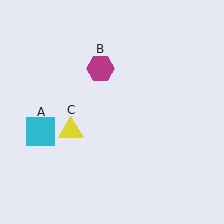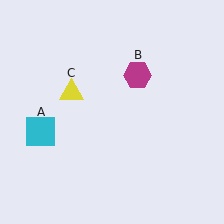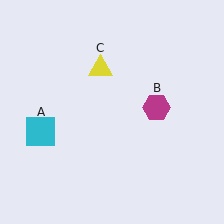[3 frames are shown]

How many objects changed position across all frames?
2 objects changed position: magenta hexagon (object B), yellow triangle (object C).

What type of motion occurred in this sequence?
The magenta hexagon (object B), yellow triangle (object C) rotated clockwise around the center of the scene.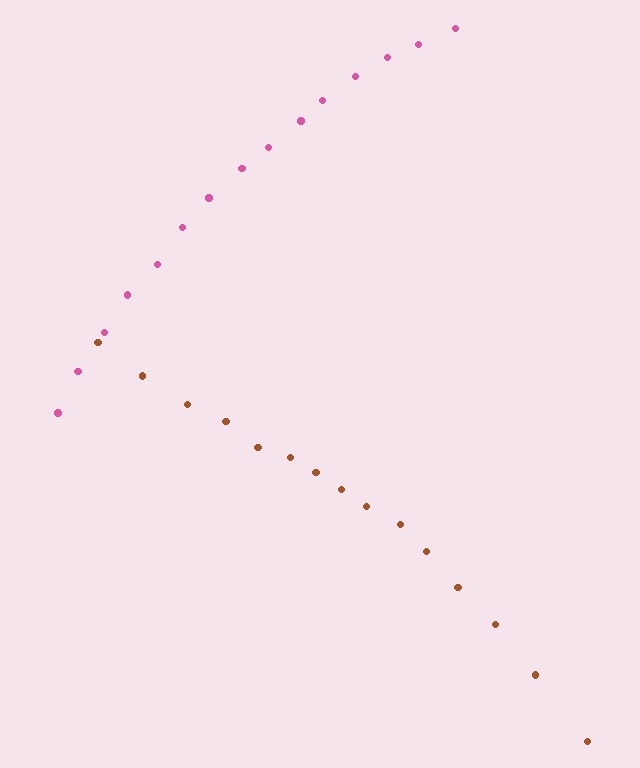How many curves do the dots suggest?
There are 2 distinct paths.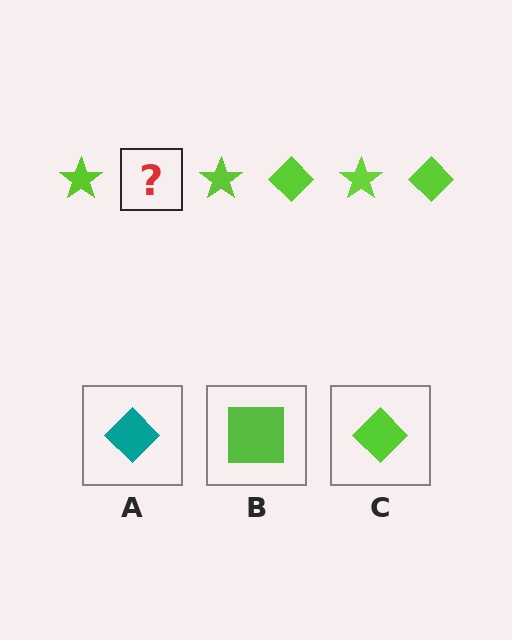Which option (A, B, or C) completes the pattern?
C.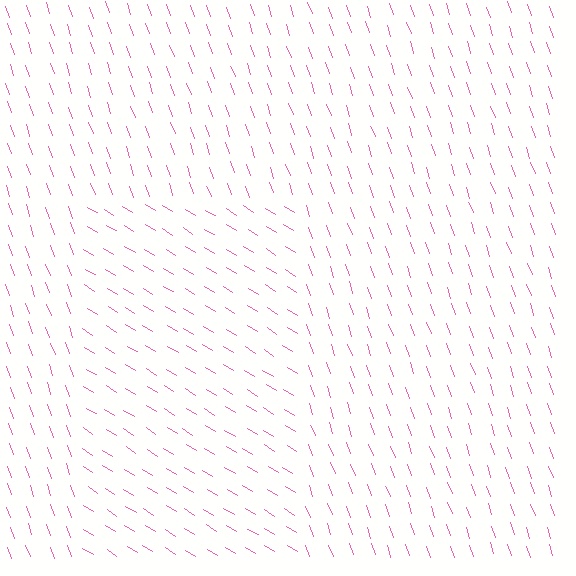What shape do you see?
I see a rectangle.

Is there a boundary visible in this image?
Yes, there is a texture boundary formed by a change in line orientation.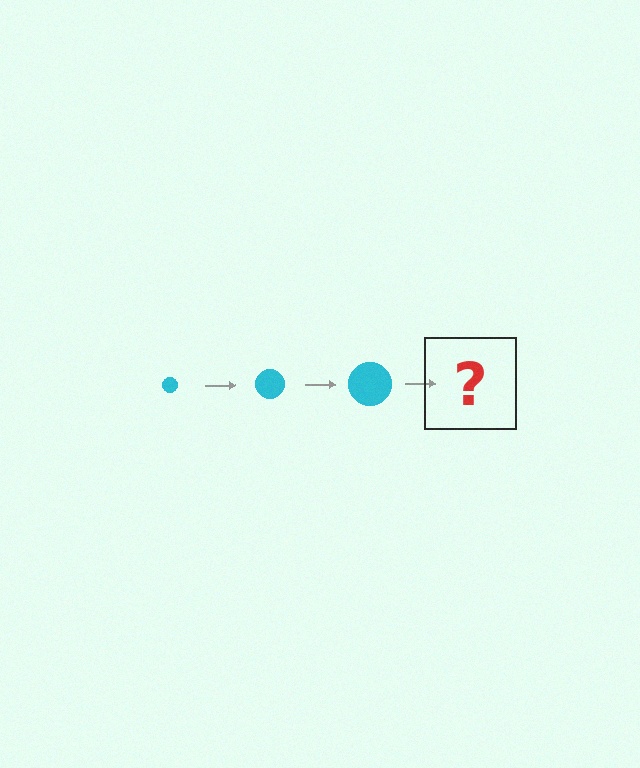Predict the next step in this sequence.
The next step is a cyan circle, larger than the previous one.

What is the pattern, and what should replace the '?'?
The pattern is that the circle gets progressively larger each step. The '?' should be a cyan circle, larger than the previous one.